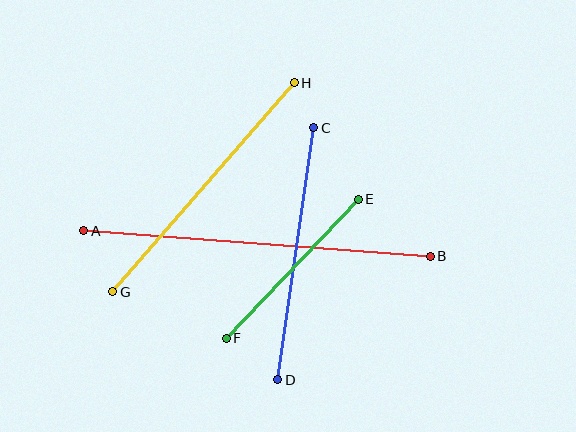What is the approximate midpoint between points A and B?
The midpoint is at approximately (257, 243) pixels.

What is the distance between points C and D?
The distance is approximately 254 pixels.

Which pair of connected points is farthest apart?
Points A and B are farthest apart.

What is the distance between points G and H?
The distance is approximately 277 pixels.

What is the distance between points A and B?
The distance is approximately 347 pixels.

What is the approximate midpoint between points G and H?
The midpoint is at approximately (204, 187) pixels.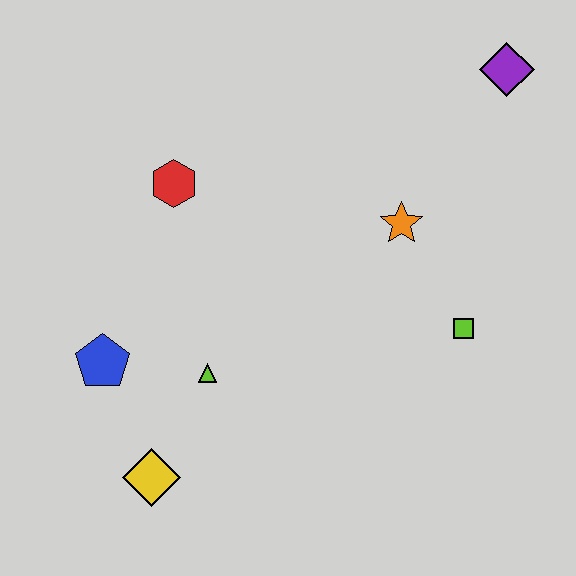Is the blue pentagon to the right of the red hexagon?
No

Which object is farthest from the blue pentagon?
The purple diamond is farthest from the blue pentagon.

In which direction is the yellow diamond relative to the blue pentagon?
The yellow diamond is below the blue pentagon.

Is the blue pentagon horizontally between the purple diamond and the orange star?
No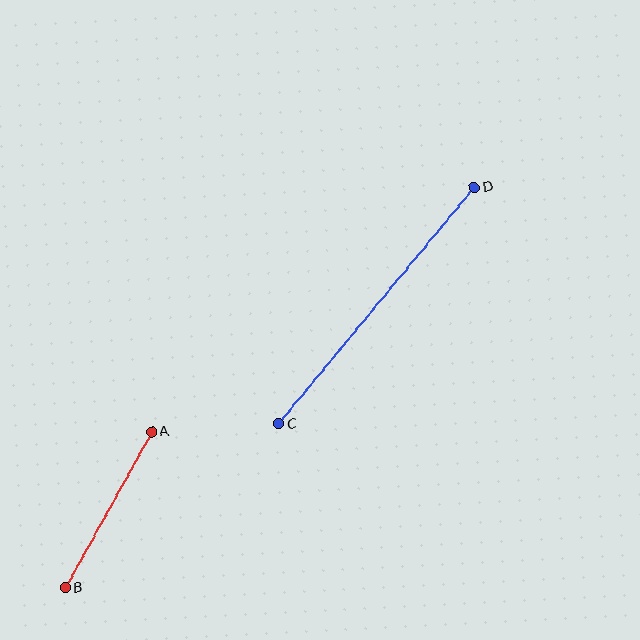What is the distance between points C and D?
The distance is approximately 307 pixels.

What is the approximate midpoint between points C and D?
The midpoint is at approximately (377, 306) pixels.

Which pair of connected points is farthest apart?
Points C and D are farthest apart.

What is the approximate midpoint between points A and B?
The midpoint is at approximately (109, 510) pixels.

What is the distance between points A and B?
The distance is approximately 178 pixels.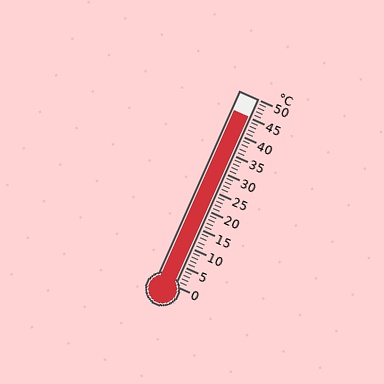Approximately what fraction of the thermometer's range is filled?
The thermometer is filled to approximately 90% of its range.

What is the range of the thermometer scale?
The thermometer scale ranges from 0°C to 50°C.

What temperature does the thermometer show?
The thermometer shows approximately 45°C.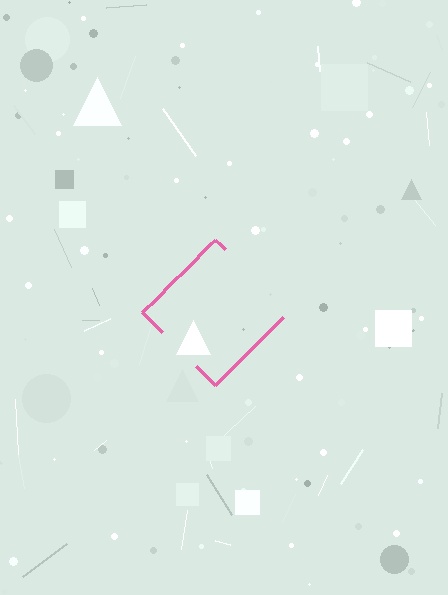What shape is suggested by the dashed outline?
The dashed outline suggests a diamond.